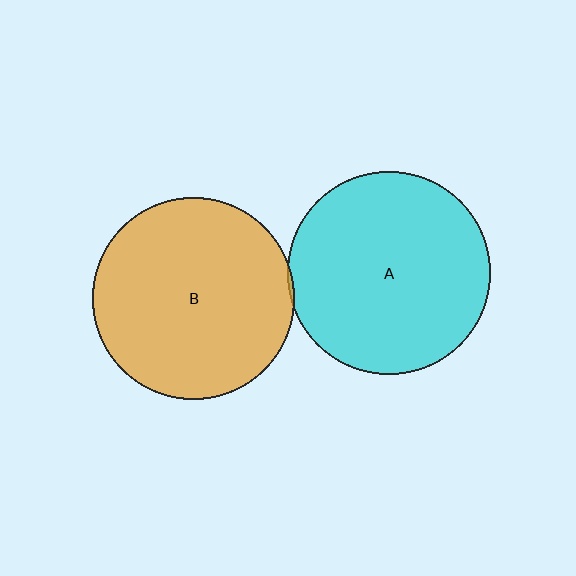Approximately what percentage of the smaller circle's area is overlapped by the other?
Approximately 5%.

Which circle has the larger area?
Circle A (cyan).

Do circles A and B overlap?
Yes.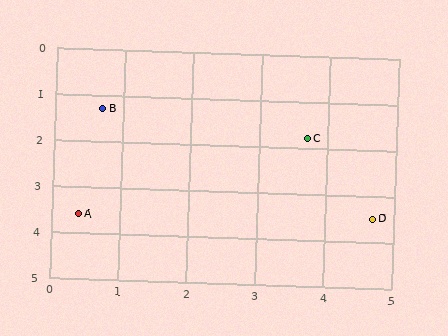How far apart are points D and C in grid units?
Points D and C are about 2.0 grid units apart.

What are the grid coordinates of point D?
Point D is at approximately (4.7, 3.5).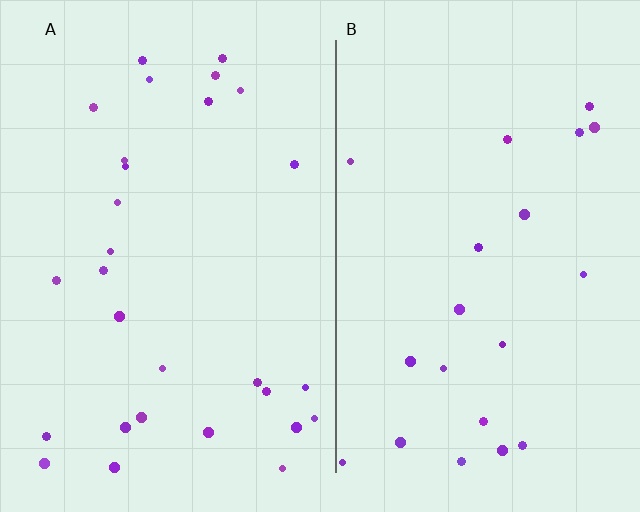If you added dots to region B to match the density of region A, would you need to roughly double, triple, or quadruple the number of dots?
Approximately double.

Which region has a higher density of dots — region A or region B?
A (the left).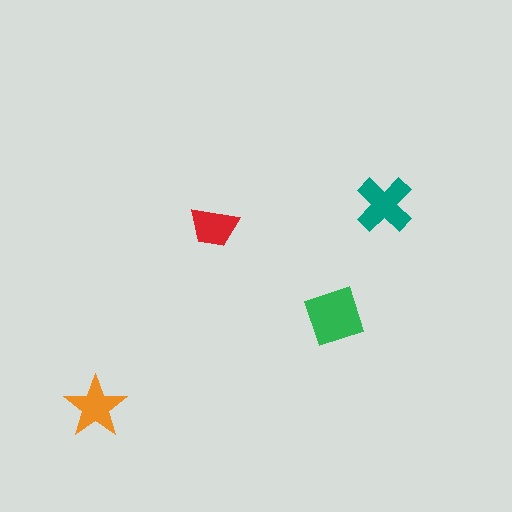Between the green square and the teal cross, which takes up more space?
The green square.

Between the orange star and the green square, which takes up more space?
The green square.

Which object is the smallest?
The red trapezoid.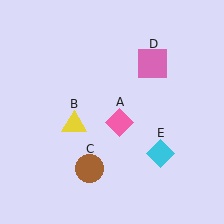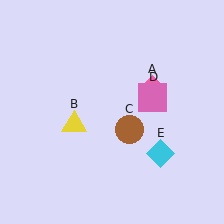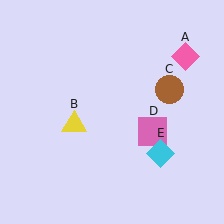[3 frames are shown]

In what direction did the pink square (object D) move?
The pink square (object D) moved down.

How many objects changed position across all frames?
3 objects changed position: pink diamond (object A), brown circle (object C), pink square (object D).